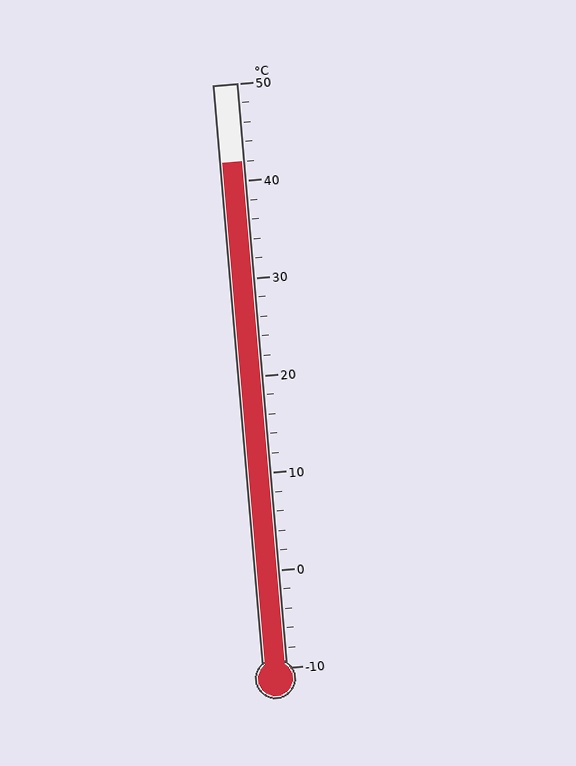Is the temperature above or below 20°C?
The temperature is above 20°C.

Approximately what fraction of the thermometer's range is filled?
The thermometer is filled to approximately 85% of its range.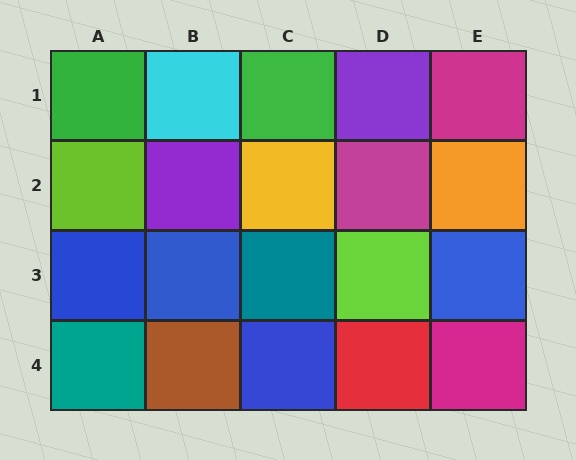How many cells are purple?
2 cells are purple.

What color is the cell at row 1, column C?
Green.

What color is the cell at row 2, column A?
Lime.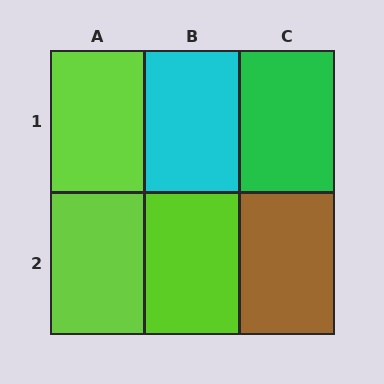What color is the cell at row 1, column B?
Cyan.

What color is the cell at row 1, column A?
Lime.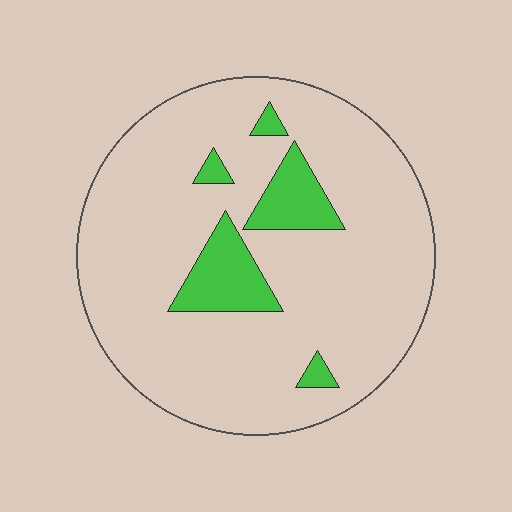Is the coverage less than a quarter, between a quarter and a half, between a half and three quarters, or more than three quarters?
Less than a quarter.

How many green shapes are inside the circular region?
5.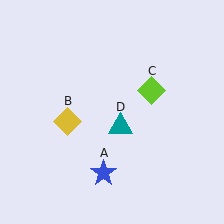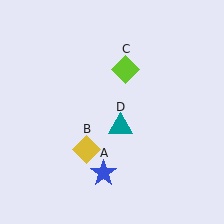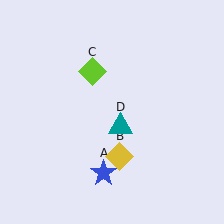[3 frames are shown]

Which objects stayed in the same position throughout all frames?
Blue star (object A) and teal triangle (object D) remained stationary.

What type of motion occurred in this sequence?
The yellow diamond (object B), lime diamond (object C) rotated counterclockwise around the center of the scene.